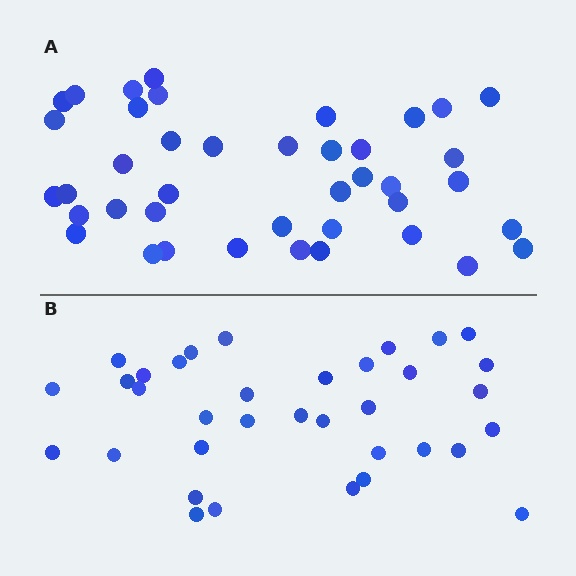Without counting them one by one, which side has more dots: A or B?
Region A (the top region) has more dots.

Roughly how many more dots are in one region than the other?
Region A has about 6 more dots than region B.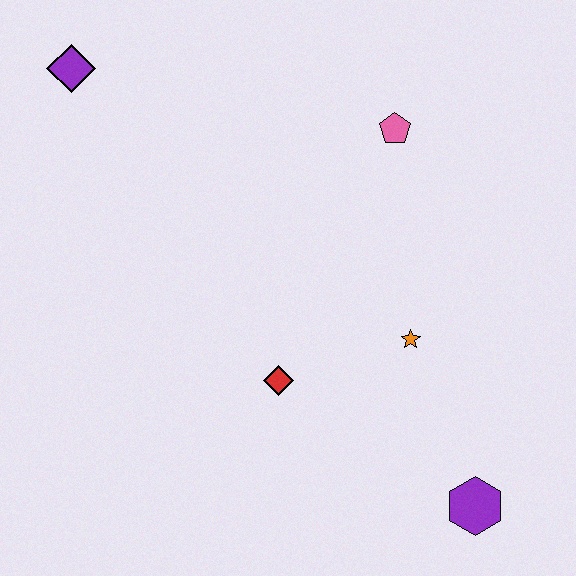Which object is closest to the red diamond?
The orange star is closest to the red diamond.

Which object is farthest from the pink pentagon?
The purple hexagon is farthest from the pink pentagon.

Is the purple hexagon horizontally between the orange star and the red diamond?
No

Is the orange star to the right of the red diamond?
Yes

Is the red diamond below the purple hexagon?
No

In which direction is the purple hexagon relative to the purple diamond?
The purple hexagon is below the purple diamond.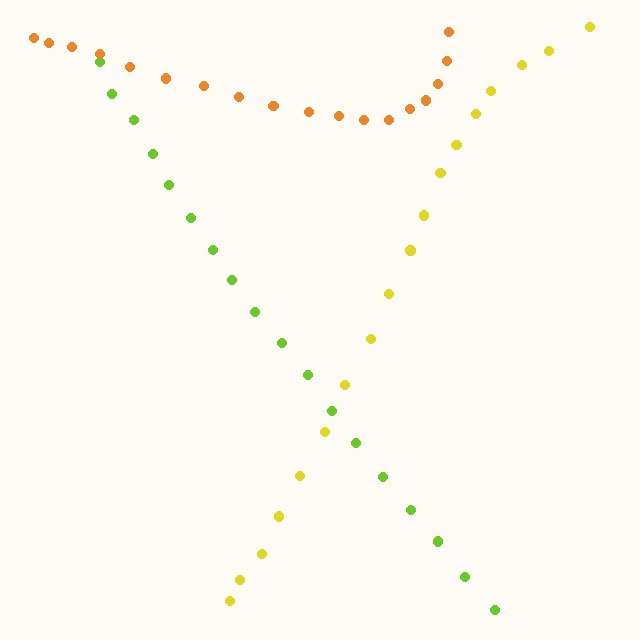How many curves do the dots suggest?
There are 3 distinct paths.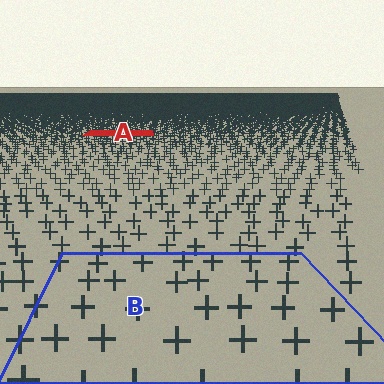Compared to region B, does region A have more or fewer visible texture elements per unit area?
Region A has more texture elements per unit area — they are packed more densely because it is farther away.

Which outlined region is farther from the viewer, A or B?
Region A is farther from the viewer — the texture elements inside it appear smaller and more densely packed.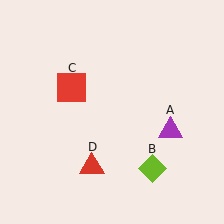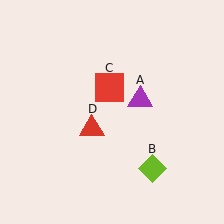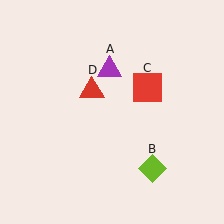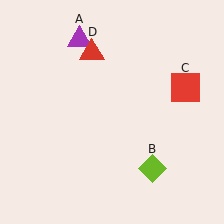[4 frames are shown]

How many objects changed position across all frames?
3 objects changed position: purple triangle (object A), red square (object C), red triangle (object D).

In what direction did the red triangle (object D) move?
The red triangle (object D) moved up.